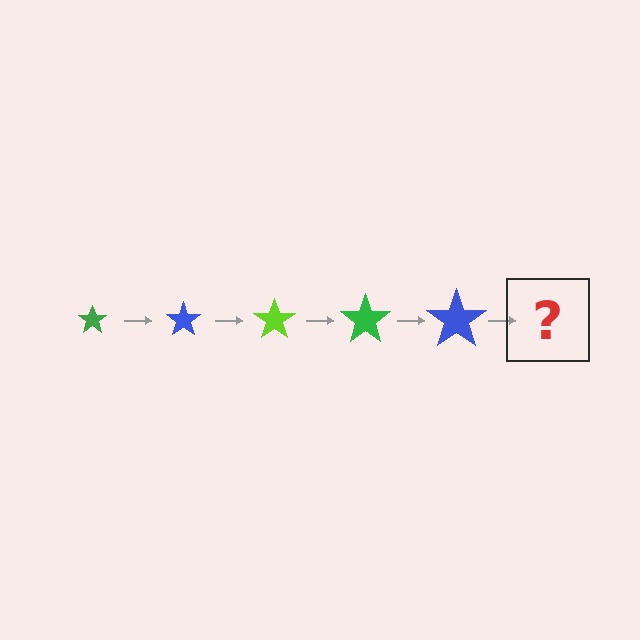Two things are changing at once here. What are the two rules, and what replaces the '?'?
The two rules are that the star grows larger each step and the color cycles through green, blue, and lime. The '?' should be a lime star, larger than the previous one.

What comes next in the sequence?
The next element should be a lime star, larger than the previous one.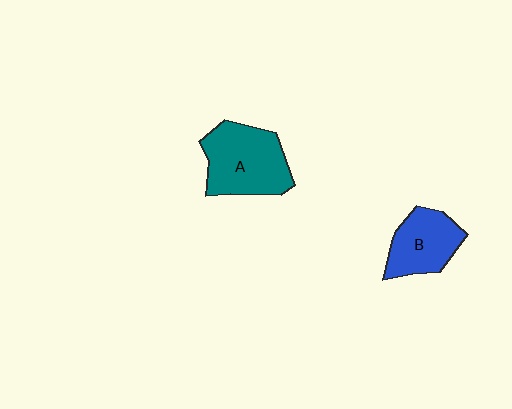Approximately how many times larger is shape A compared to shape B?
Approximately 1.4 times.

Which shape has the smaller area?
Shape B (blue).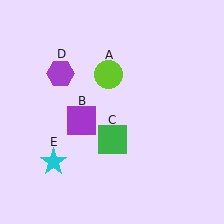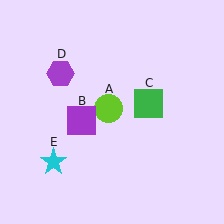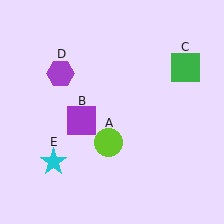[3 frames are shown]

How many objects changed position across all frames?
2 objects changed position: lime circle (object A), green square (object C).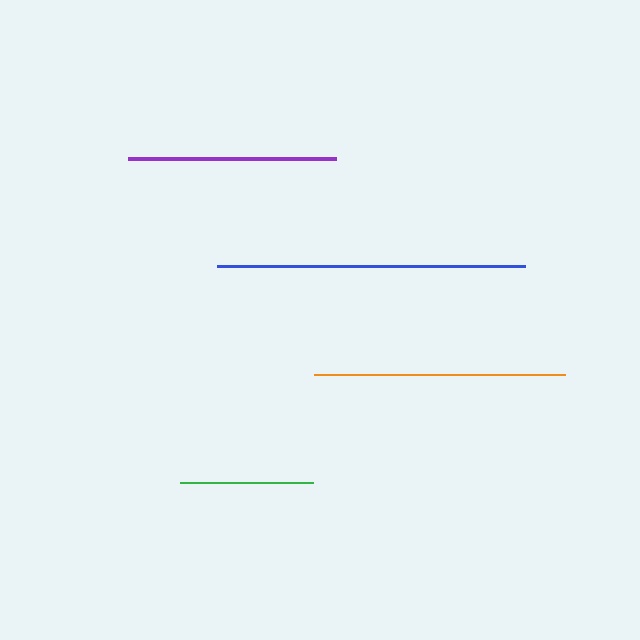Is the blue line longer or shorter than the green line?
The blue line is longer than the green line.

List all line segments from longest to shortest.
From longest to shortest: blue, orange, purple, green.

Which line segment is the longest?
The blue line is the longest at approximately 307 pixels.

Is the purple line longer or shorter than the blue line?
The blue line is longer than the purple line.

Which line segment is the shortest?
The green line is the shortest at approximately 133 pixels.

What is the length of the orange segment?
The orange segment is approximately 251 pixels long.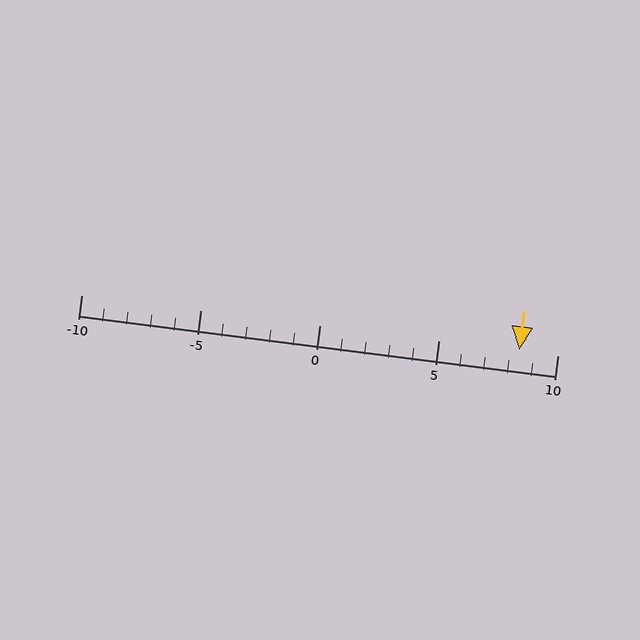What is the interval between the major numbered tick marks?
The major tick marks are spaced 5 units apart.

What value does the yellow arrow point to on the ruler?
The yellow arrow points to approximately 8.